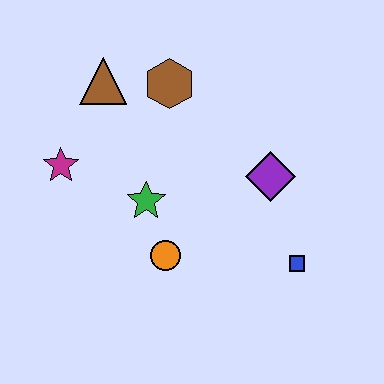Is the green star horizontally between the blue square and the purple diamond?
No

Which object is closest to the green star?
The orange circle is closest to the green star.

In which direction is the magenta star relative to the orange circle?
The magenta star is to the left of the orange circle.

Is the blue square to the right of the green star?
Yes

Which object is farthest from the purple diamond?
The magenta star is farthest from the purple diamond.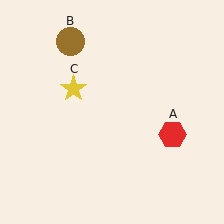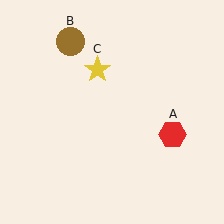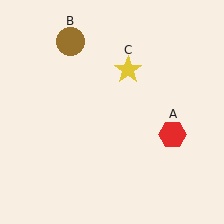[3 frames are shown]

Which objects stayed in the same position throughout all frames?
Red hexagon (object A) and brown circle (object B) remained stationary.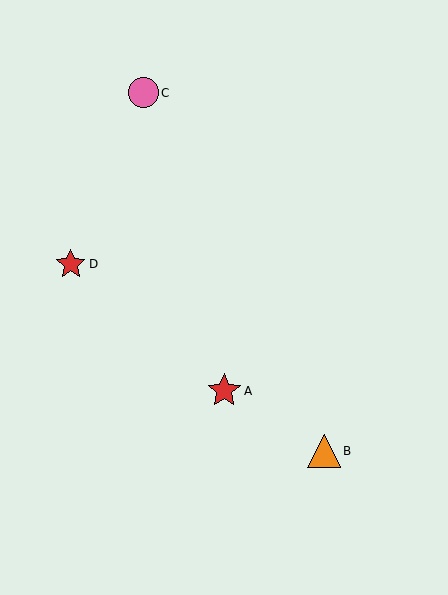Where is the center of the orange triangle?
The center of the orange triangle is at (324, 451).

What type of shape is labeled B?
Shape B is an orange triangle.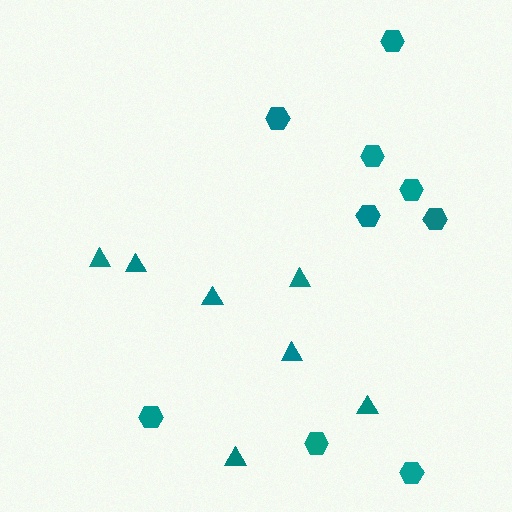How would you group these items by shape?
There are 2 groups: one group of hexagons (9) and one group of triangles (7).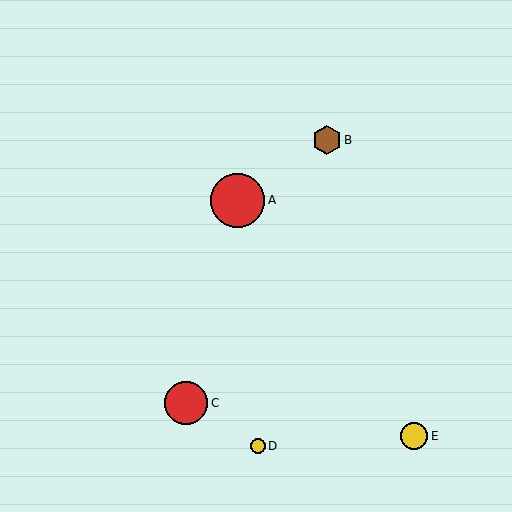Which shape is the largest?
The red circle (labeled A) is the largest.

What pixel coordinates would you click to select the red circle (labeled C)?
Click at (186, 403) to select the red circle C.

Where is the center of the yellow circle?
The center of the yellow circle is at (414, 436).